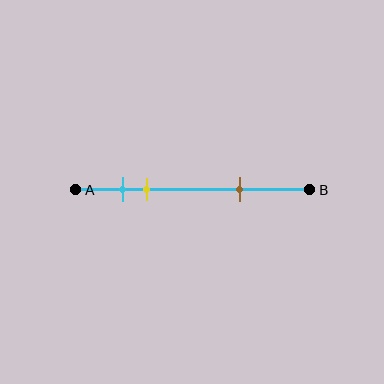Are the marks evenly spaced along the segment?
No, the marks are not evenly spaced.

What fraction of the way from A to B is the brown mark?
The brown mark is approximately 70% (0.7) of the way from A to B.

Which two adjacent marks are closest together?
The cyan and yellow marks are the closest adjacent pair.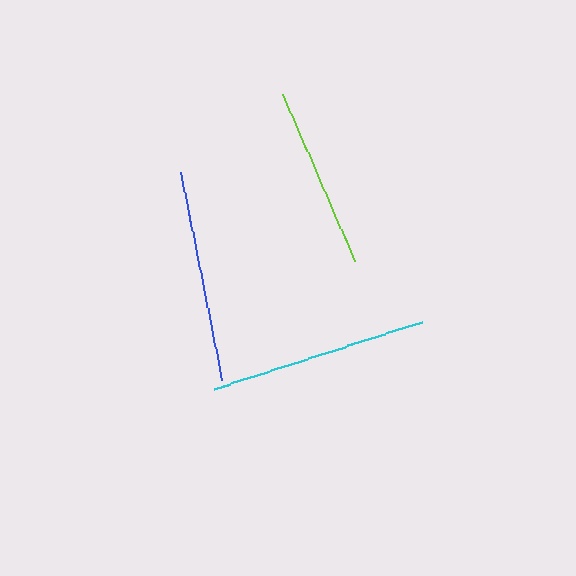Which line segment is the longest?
The cyan line is the longest at approximately 219 pixels.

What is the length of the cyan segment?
The cyan segment is approximately 219 pixels long.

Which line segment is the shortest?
The lime line is the shortest at approximately 182 pixels.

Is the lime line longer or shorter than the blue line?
The blue line is longer than the lime line.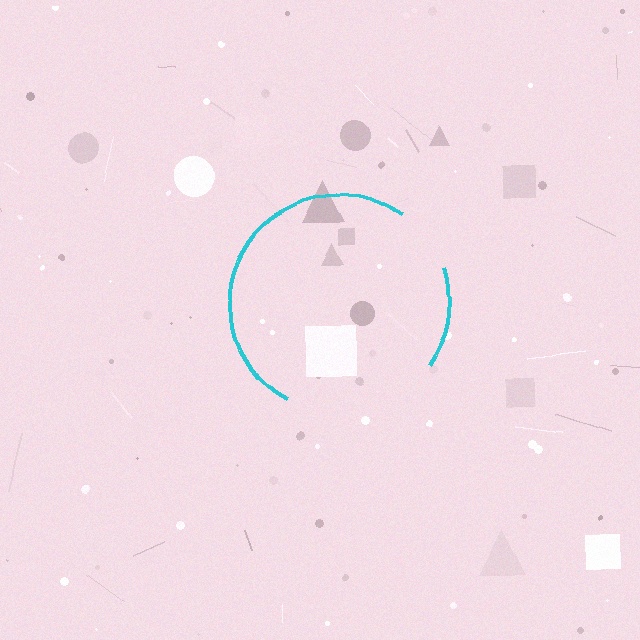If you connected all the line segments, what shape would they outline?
They would outline a circle.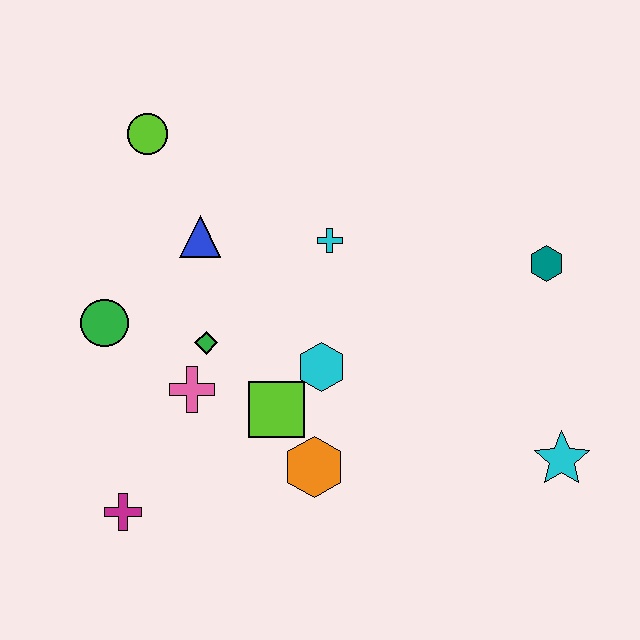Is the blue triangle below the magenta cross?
No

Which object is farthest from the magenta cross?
The teal hexagon is farthest from the magenta cross.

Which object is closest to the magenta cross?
The pink cross is closest to the magenta cross.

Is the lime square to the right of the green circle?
Yes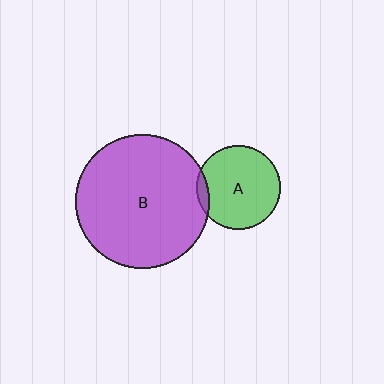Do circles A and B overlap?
Yes.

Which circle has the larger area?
Circle B (purple).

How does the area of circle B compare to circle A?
Approximately 2.6 times.